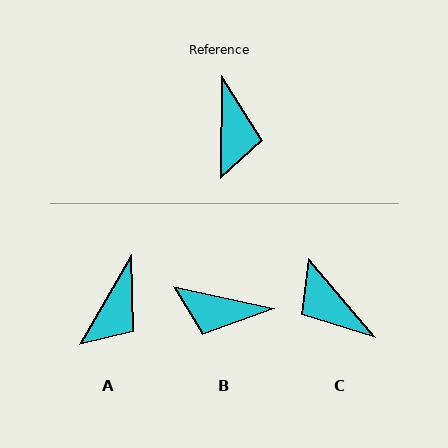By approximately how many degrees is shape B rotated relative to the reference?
Approximately 102 degrees clockwise.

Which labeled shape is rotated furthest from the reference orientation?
C, about 140 degrees away.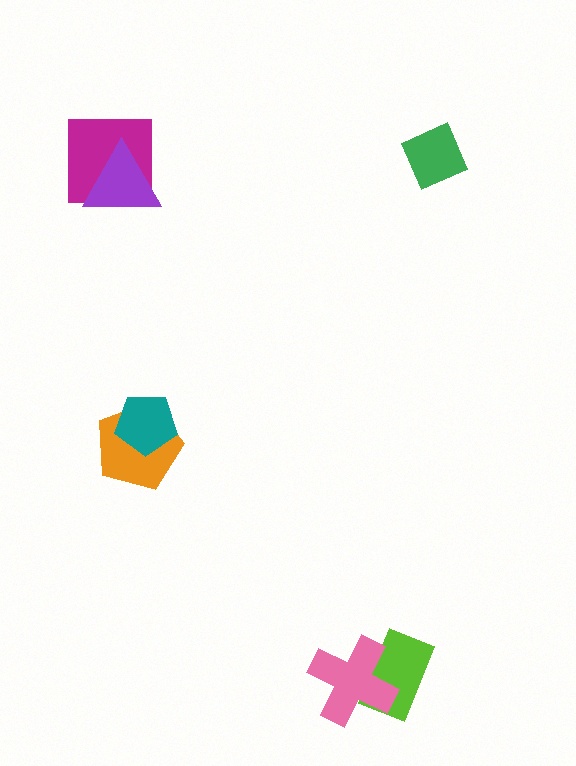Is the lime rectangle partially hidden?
Yes, it is partially covered by another shape.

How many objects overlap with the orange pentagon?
1 object overlaps with the orange pentagon.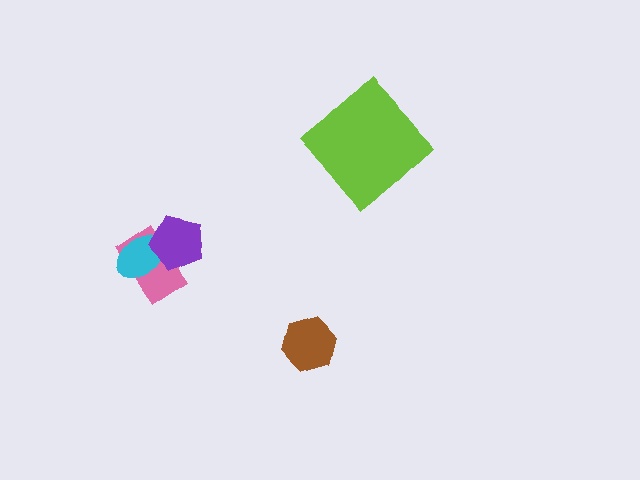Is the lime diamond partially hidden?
No, no other shape covers it.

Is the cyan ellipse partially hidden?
Yes, it is partially covered by another shape.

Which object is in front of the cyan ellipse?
The purple pentagon is in front of the cyan ellipse.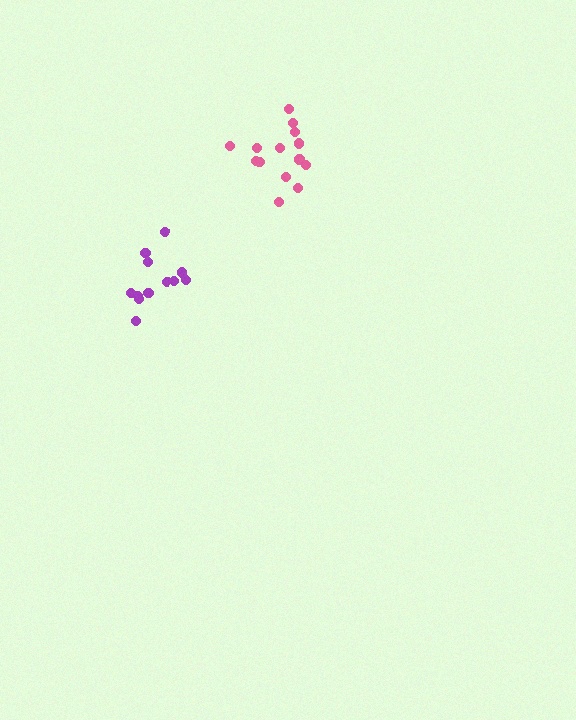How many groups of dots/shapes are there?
There are 2 groups.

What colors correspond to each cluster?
The clusters are colored: purple, pink.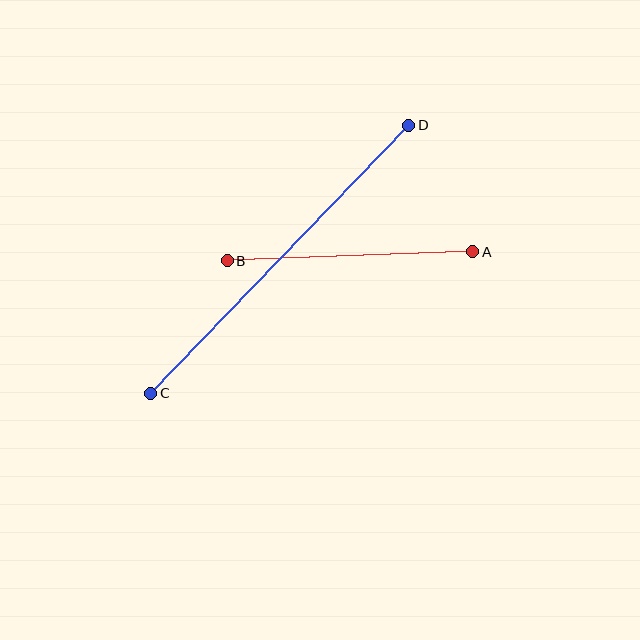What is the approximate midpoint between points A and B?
The midpoint is at approximately (350, 256) pixels.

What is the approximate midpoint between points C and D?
The midpoint is at approximately (280, 259) pixels.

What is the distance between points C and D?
The distance is approximately 372 pixels.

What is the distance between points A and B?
The distance is approximately 246 pixels.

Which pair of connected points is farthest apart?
Points C and D are farthest apart.